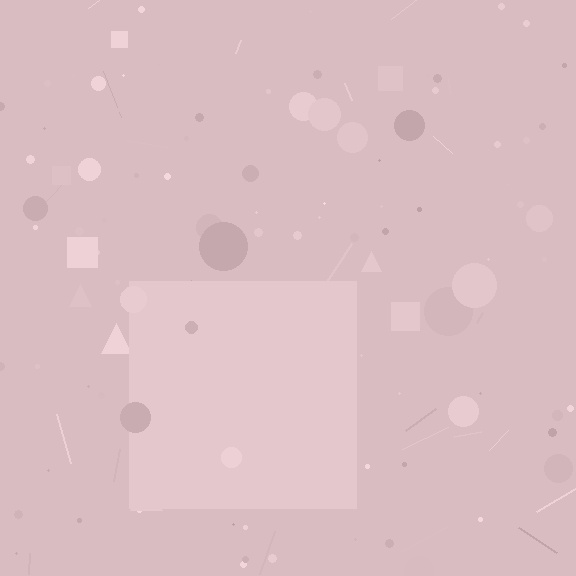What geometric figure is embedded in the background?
A square is embedded in the background.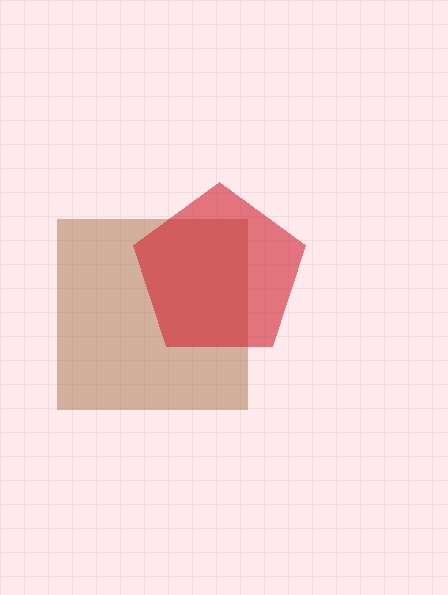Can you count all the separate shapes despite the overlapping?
Yes, there are 2 separate shapes.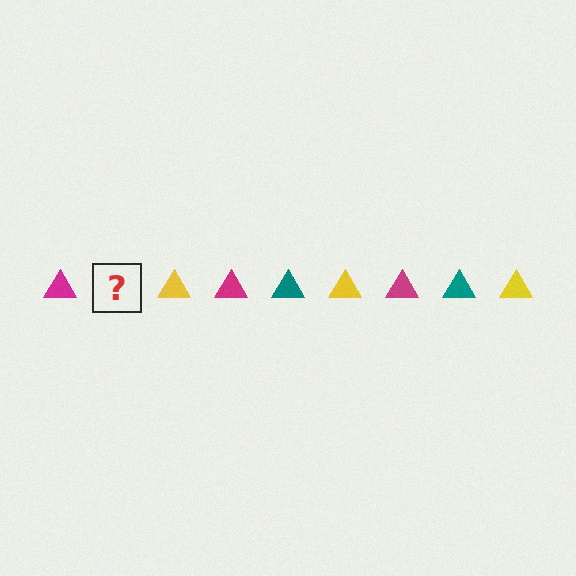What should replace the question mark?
The question mark should be replaced with a teal triangle.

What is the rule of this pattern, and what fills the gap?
The rule is that the pattern cycles through magenta, teal, yellow triangles. The gap should be filled with a teal triangle.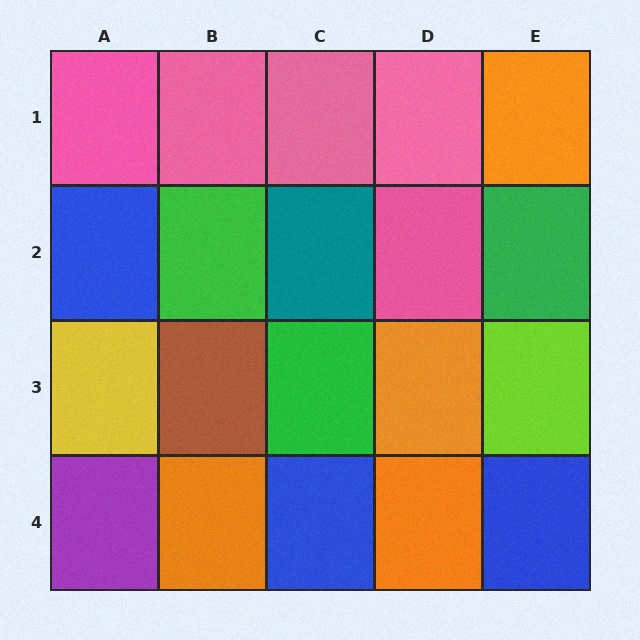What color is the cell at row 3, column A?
Yellow.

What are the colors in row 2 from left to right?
Blue, green, teal, pink, green.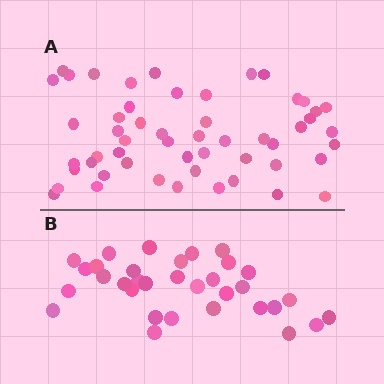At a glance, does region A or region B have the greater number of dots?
Region A (the top region) has more dots.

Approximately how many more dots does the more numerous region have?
Region A has approximately 20 more dots than region B.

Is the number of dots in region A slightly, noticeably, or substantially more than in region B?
Region A has substantially more. The ratio is roughly 1.6 to 1.